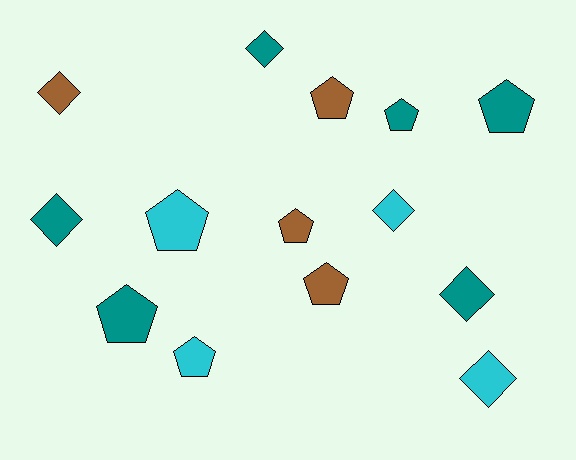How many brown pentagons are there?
There are 3 brown pentagons.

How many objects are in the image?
There are 14 objects.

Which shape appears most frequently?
Pentagon, with 8 objects.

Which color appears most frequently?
Teal, with 6 objects.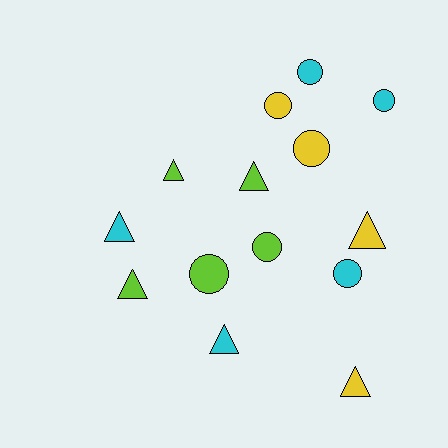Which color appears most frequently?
Cyan, with 5 objects.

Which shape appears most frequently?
Circle, with 7 objects.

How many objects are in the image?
There are 14 objects.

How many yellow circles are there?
There are 2 yellow circles.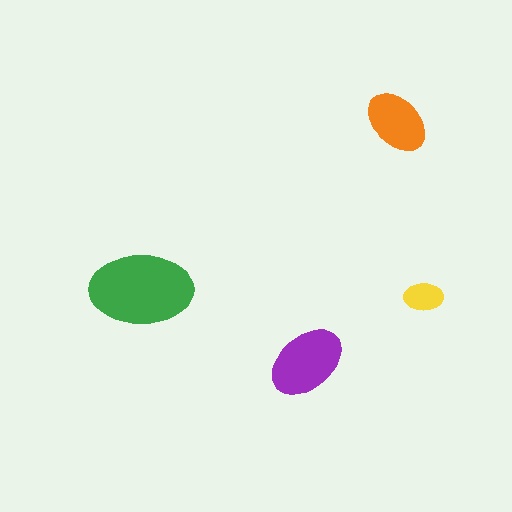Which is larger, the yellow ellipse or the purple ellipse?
The purple one.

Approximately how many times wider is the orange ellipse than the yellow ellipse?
About 1.5 times wider.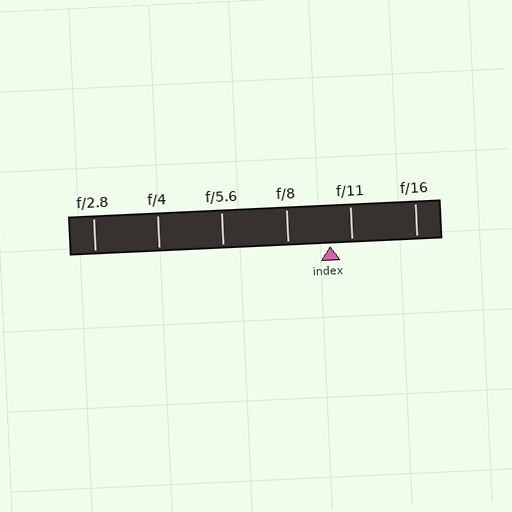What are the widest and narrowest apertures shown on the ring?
The widest aperture shown is f/2.8 and the narrowest is f/16.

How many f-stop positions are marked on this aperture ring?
There are 6 f-stop positions marked.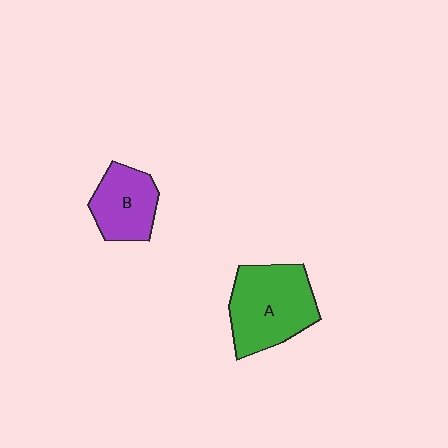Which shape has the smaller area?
Shape B (purple).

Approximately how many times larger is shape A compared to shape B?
Approximately 1.5 times.